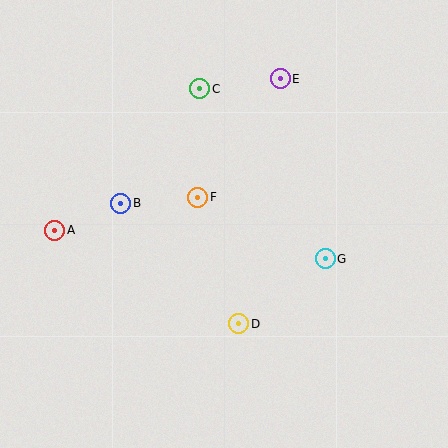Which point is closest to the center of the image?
Point F at (198, 197) is closest to the center.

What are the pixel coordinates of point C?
Point C is at (200, 89).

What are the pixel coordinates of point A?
Point A is at (55, 230).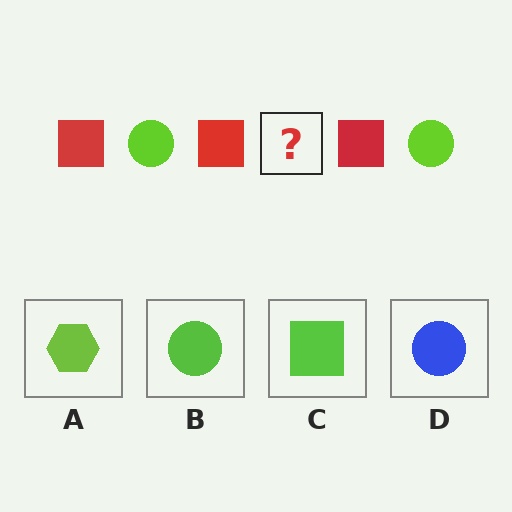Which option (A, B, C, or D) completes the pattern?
B.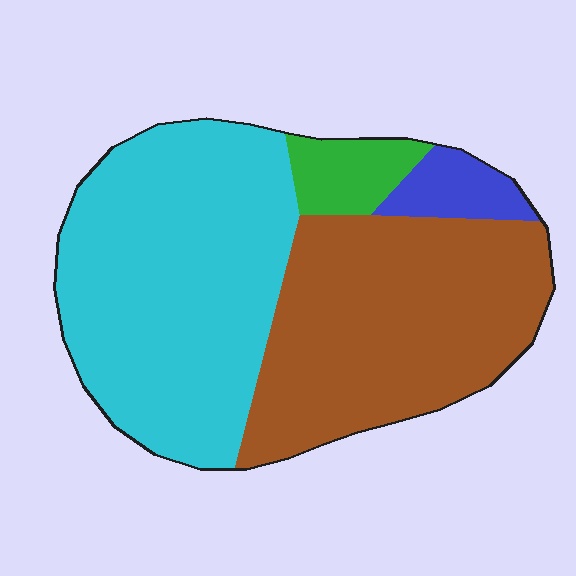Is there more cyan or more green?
Cyan.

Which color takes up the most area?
Cyan, at roughly 50%.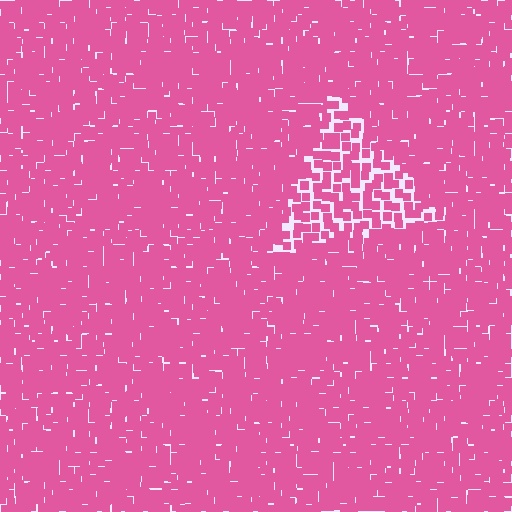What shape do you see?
I see a triangle.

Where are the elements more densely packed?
The elements are more densely packed outside the triangle boundary.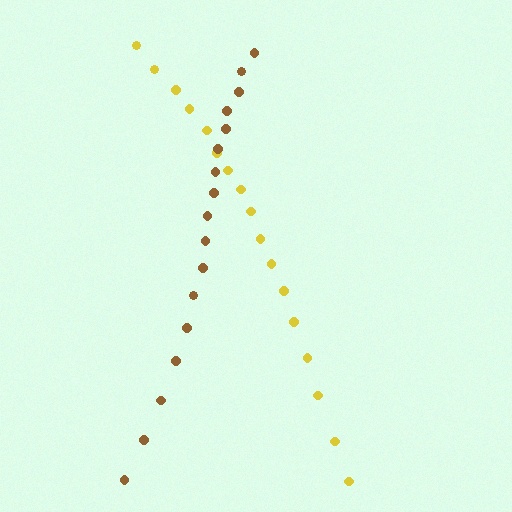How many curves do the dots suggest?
There are 2 distinct paths.